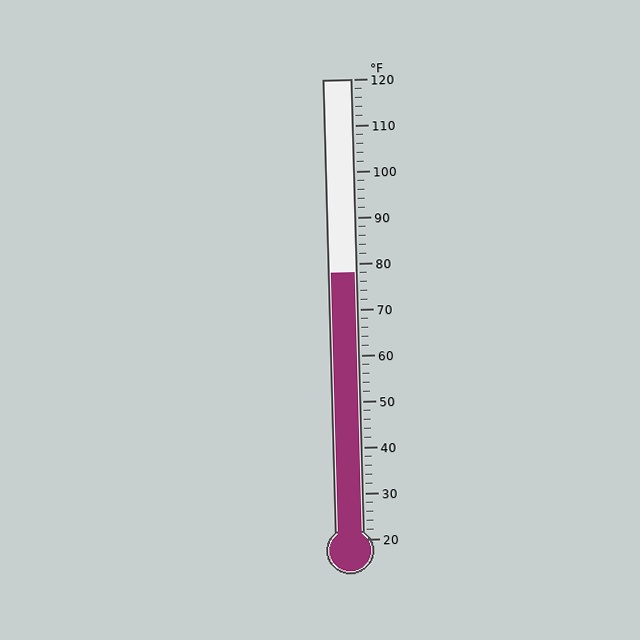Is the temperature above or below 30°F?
The temperature is above 30°F.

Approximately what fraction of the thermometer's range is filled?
The thermometer is filled to approximately 60% of its range.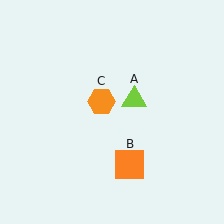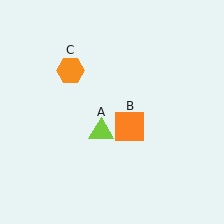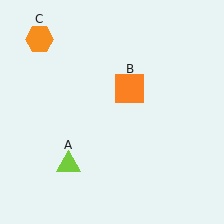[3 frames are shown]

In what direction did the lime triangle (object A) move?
The lime triangle (object A) moved down and to the left.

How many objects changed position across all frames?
3 objects changed position: lime triangle (object A), orange square (object B), orange hexagon (object C).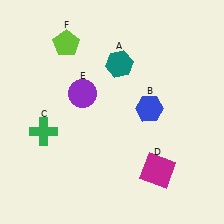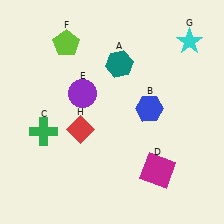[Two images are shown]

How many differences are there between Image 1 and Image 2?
There are 2 differences between the two images.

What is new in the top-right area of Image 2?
A cyan star (G) was added in the top-right area of Image 2.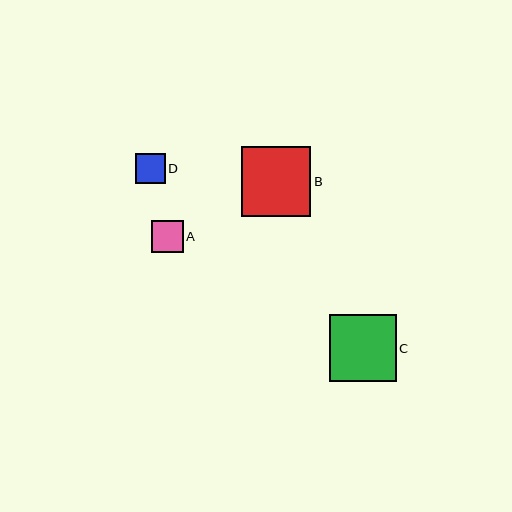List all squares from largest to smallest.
From largest to smallest: B, C, A, D.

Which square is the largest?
Square B is the largest with a size of approximately 69 pixels.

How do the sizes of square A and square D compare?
Square A and square D are approximately the same size.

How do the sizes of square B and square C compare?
Square B and square C are approximately the same size.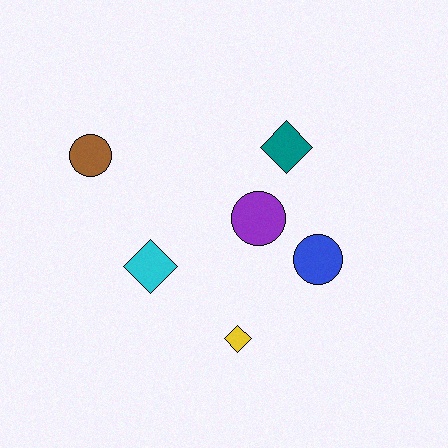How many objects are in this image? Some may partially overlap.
There are 6 objects.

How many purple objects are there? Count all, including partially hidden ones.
There is 1 purple object.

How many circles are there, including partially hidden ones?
There are 3 circles.